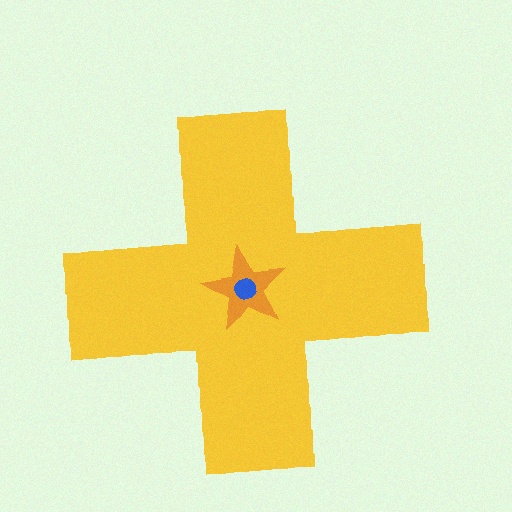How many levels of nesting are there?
3.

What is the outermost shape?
The yellow cross.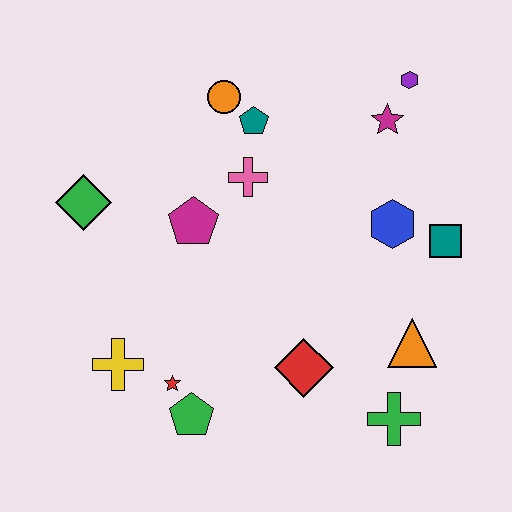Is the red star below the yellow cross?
Yes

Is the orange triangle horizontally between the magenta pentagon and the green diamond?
No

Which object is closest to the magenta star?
The purple hexagon is closest to the magenta star.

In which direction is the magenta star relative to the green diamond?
The magenta star is to the right of the green diamond.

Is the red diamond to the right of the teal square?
No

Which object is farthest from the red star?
The purple hexagon is farthest from the red star.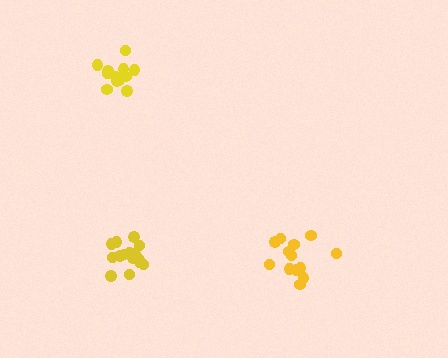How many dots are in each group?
Group 1: 13 dots, Group 2: 15 dots, Group 3: 13 dots (41 total).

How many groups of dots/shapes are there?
There are 3 groups.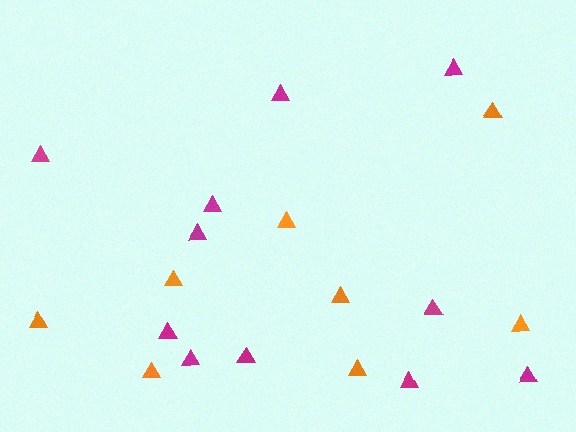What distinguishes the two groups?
There are 2 groups: one group of orange triangles (8) and one group of magenta triangles (11).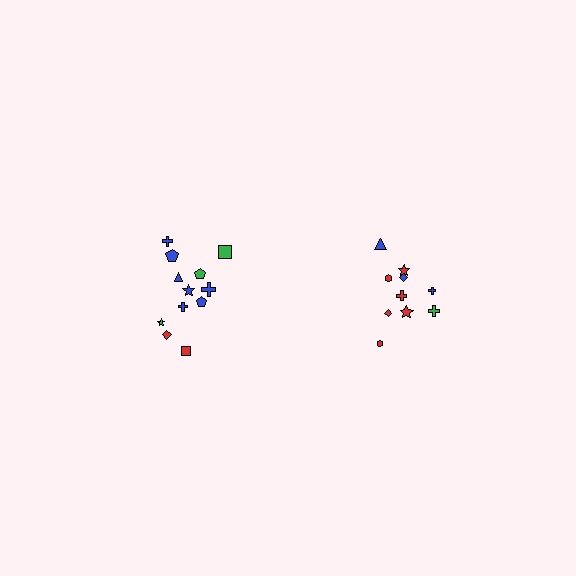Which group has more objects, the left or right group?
The left group.